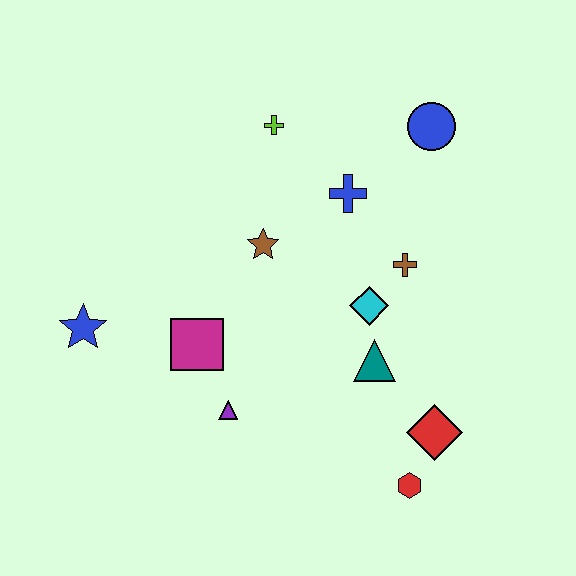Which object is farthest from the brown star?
The red hexagon is farthest from the brown star.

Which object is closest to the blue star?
The magenta square is closest to the blue star.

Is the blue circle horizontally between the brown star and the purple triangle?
No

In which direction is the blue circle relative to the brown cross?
The blue circle is above the brown cross.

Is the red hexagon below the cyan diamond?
Yes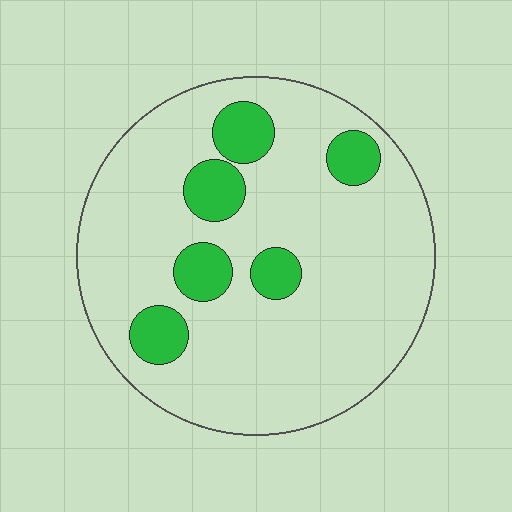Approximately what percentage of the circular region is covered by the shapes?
Approximately 15%.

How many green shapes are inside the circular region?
6.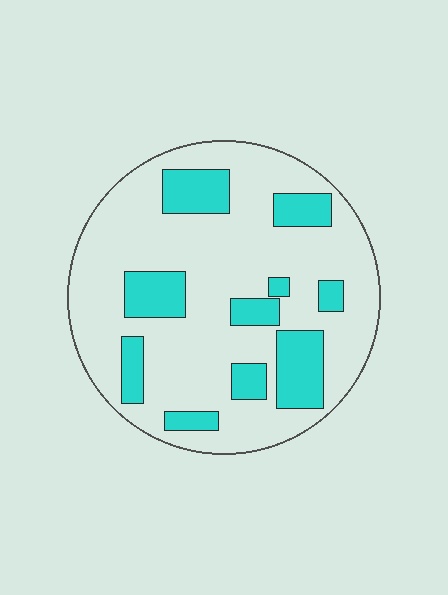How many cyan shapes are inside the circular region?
10.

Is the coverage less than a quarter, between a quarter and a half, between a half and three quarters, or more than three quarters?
Less than a quarter.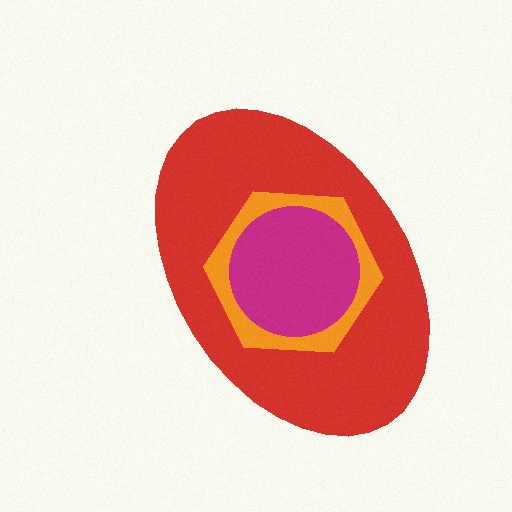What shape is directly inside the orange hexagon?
The magenta circle.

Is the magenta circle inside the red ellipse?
Yes.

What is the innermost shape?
The magenta circle.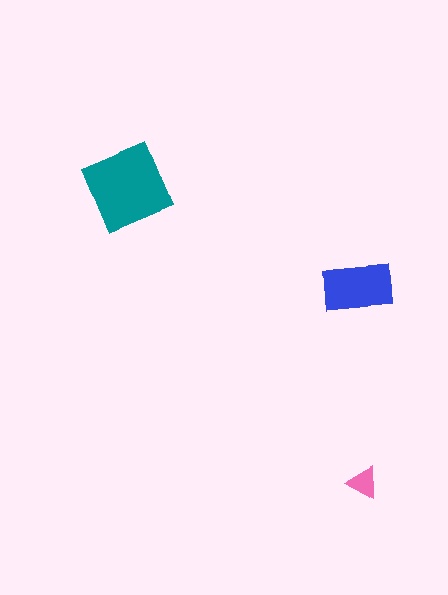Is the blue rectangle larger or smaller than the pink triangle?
Larger.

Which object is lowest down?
The pink triangle is bottommost.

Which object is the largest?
The teal diamond.